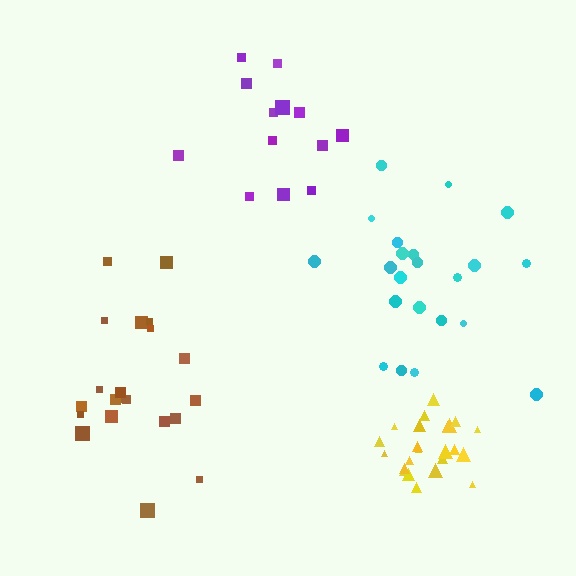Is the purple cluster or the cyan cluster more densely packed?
Purple.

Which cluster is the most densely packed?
Yellow.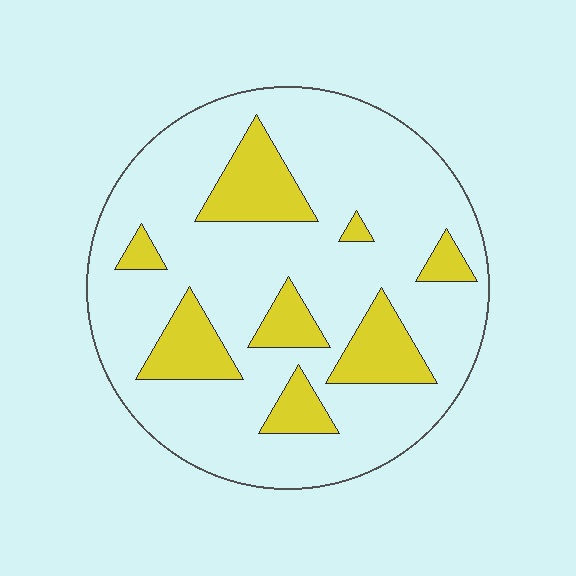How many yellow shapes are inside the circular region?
8.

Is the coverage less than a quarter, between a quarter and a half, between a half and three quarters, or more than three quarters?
Less than a quarter.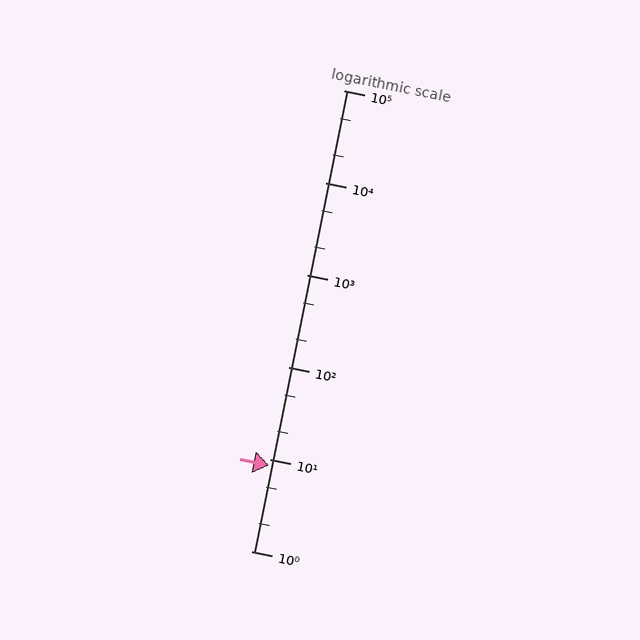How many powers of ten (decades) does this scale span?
The scale spans 5 decades, from 1 to 100000.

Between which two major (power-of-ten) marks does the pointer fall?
The pointer is between 1 and 10.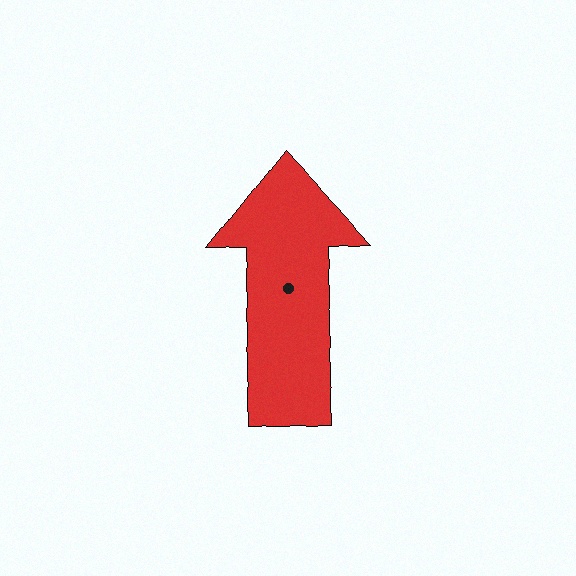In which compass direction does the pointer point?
North.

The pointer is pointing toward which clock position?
Roughly 12 o'clock.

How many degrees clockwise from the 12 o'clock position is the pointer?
Approximately 358 degrees.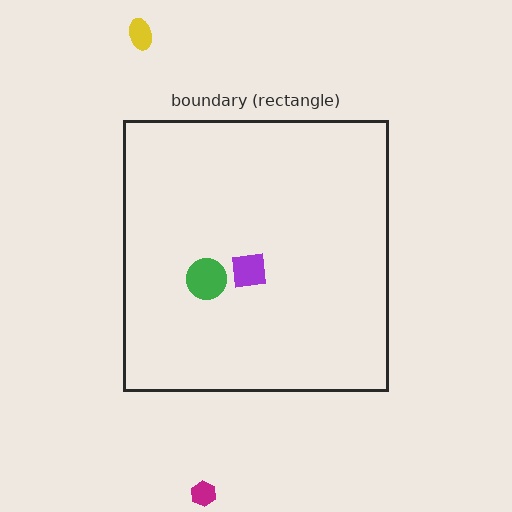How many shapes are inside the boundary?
2 inside, 2 outside.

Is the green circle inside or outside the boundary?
Inside.